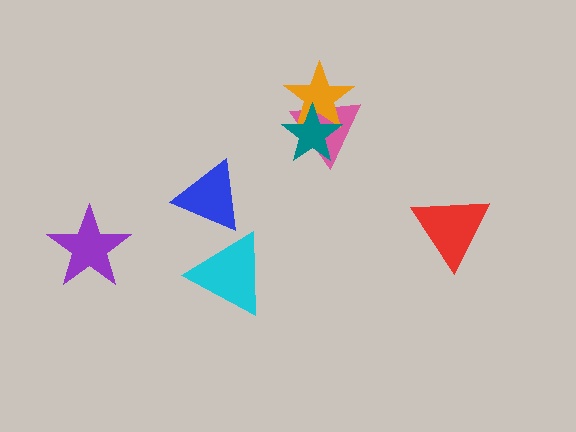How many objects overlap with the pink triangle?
2 objects overlap with the pink triangle.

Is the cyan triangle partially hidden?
Yes, it is partially covered by another shape.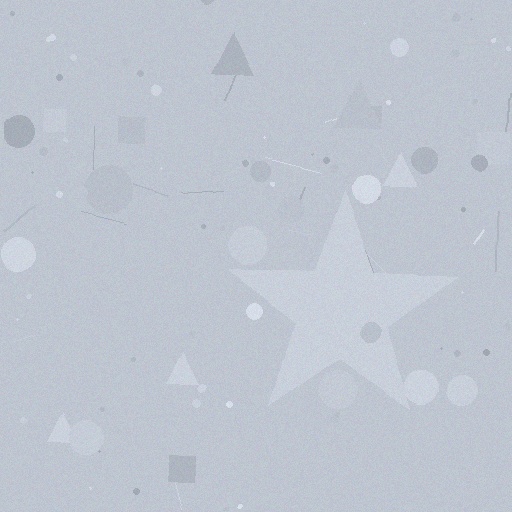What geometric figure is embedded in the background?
A star is embedded in the background.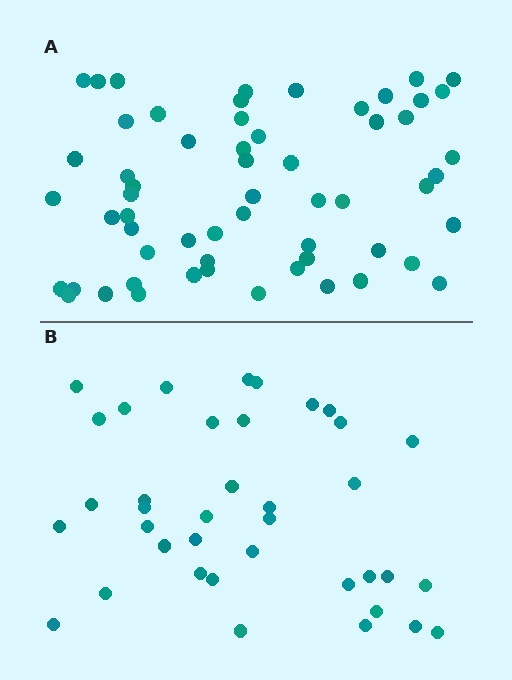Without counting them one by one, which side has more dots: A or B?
Region A (the top region) has more dots.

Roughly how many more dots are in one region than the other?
Region A has approximately 20 more dots than region B.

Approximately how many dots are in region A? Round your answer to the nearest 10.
About 60 dots. (The exact count is 59, which rounds to 60.)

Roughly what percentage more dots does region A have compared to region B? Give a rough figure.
About 55% more.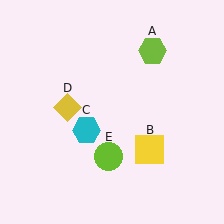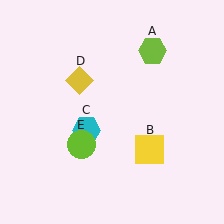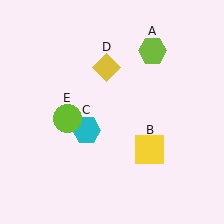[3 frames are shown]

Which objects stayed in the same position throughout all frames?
Lime hexagon (object A) and yellow square (object B) and cyan hexagon (object C) remained stationary.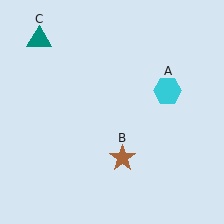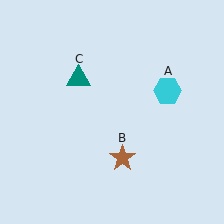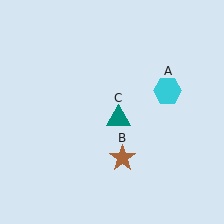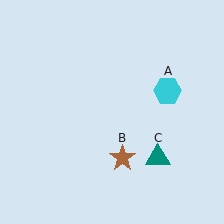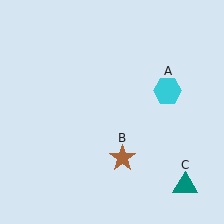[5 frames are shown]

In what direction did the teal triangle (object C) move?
The teal triangle (object C) moved down and to the right.